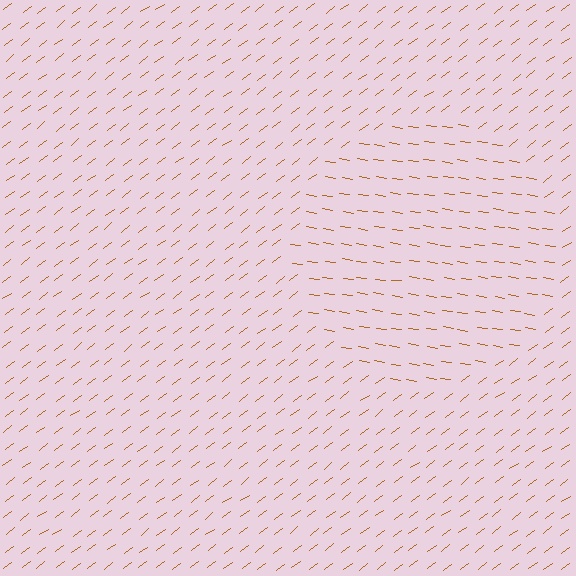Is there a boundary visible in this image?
Yes, there is a texture boundary formed by a change in line orientation.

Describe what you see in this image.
The image is filled with small brown line segments. A circle region in the image has lines oriented differently from the surrounding lines, creating a visible texture boundary.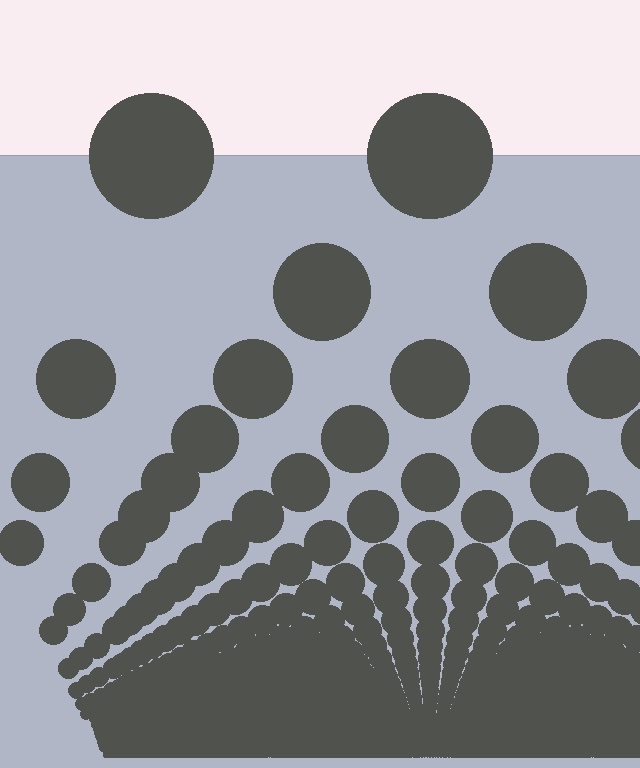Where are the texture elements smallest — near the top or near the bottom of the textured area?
Near the bottom.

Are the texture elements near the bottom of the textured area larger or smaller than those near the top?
Smaller. The gradient is inverted — elements near the bottom are smaller and denser.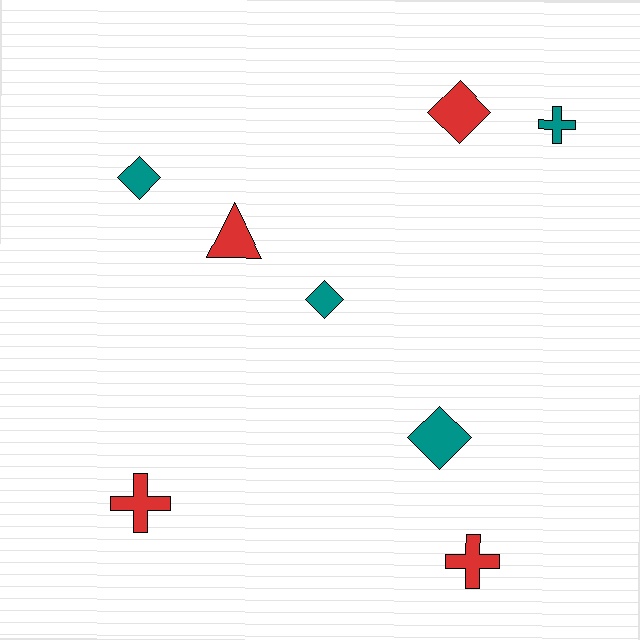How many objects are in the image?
There are 8 objects.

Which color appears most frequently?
Red, with 4 objects.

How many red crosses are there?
There are 2 red crosses.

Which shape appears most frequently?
Diamond, with 4 objects.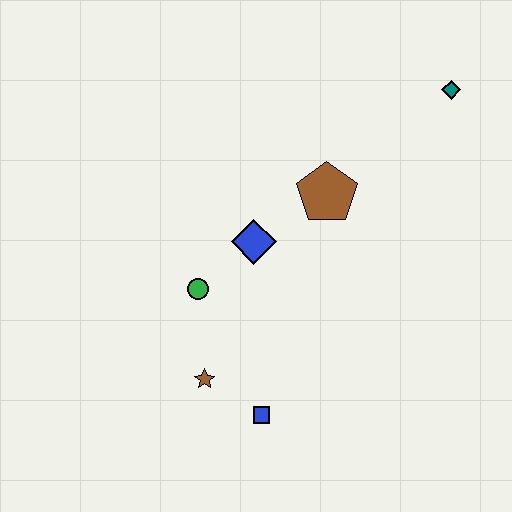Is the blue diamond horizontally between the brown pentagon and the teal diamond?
No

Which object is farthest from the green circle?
The teal diamond is farthest from the green circle.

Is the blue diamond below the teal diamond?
Yes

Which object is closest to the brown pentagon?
The blue diamond is closest to the brown pentagon.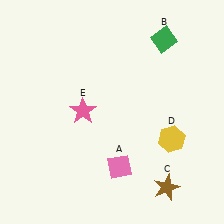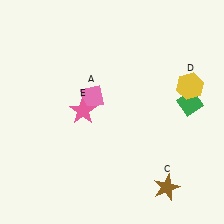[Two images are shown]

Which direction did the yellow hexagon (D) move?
The yellow hexagon (D) moved up.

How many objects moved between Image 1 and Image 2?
3 objects moved between the two images.